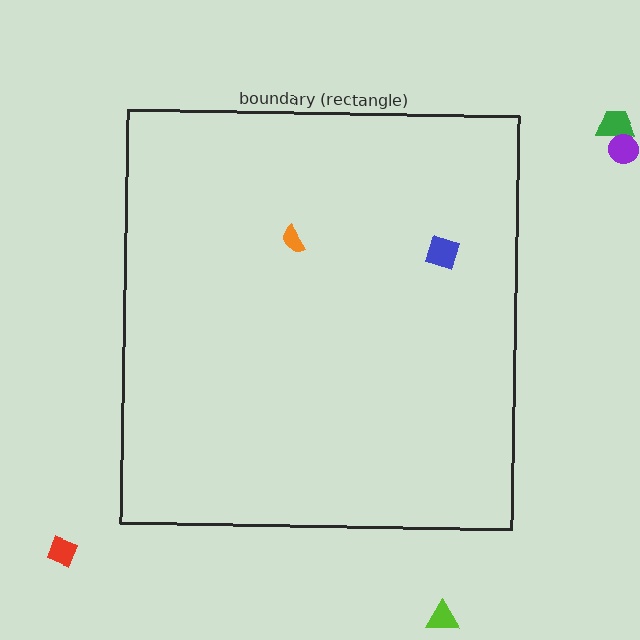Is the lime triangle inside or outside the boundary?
Outside.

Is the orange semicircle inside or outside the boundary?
Inside.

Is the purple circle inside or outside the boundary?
Outside.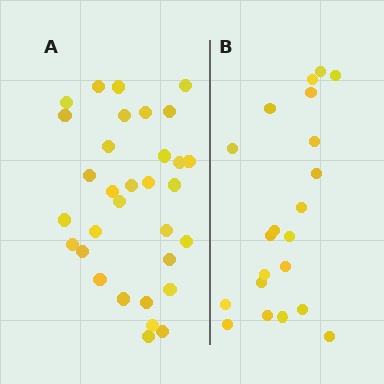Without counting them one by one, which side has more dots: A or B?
Region A (the left region) has more dots.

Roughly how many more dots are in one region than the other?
Region A has roughly 12 or so more dots than region B.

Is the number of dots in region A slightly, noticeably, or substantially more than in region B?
Region A has substantially more. The ratio is roughly 1.5 to 1.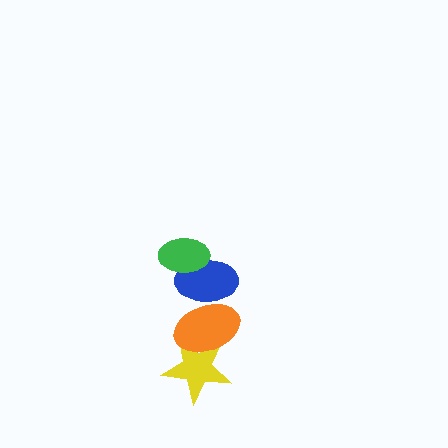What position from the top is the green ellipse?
The green ellipse is 1st from the top.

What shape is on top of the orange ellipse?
The blue ellipse is on top of the orange ellipse.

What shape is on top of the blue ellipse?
The green ellipse is on top of the blue ellipse.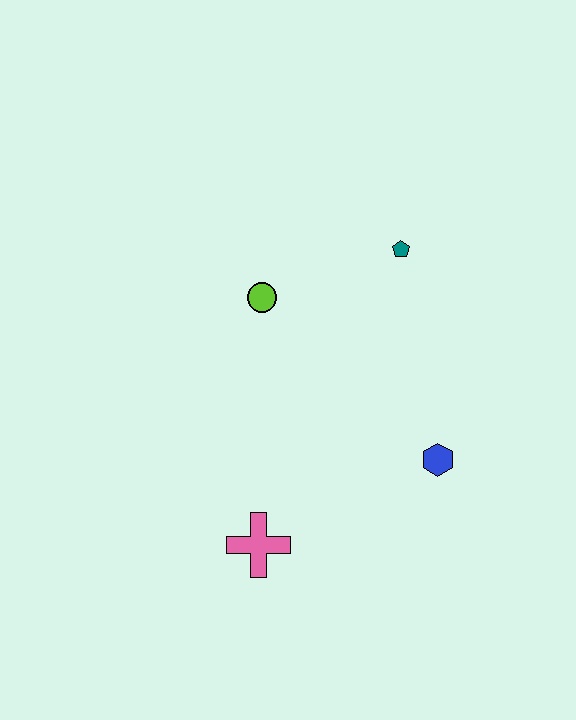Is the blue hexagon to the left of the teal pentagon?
No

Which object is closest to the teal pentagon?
The lime circle is closest to the teal pentagon.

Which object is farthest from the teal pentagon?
The pink cross is farthest from the teal pentagon.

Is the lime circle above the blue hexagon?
Yes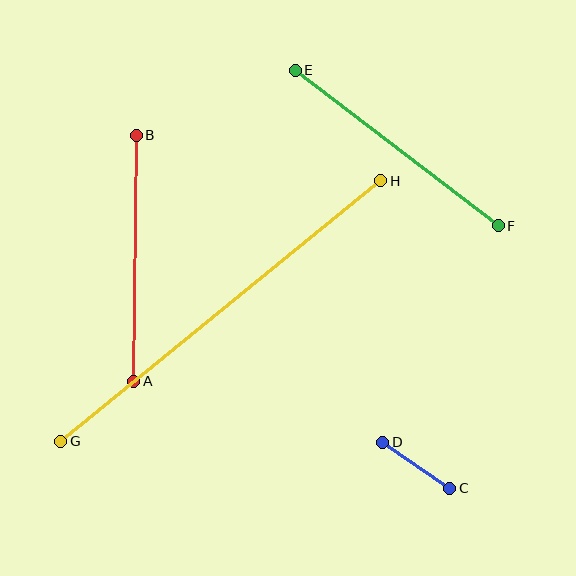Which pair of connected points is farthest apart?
Points G and H are farthest apart.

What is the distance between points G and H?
The distance is approximately 413 pixels.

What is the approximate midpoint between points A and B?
The midpoint is at approximately (135, 258) pixels.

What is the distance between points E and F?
The distance is approximately 256 pixels.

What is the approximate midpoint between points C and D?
The midpoint is at approximately (416, 465) pixels.